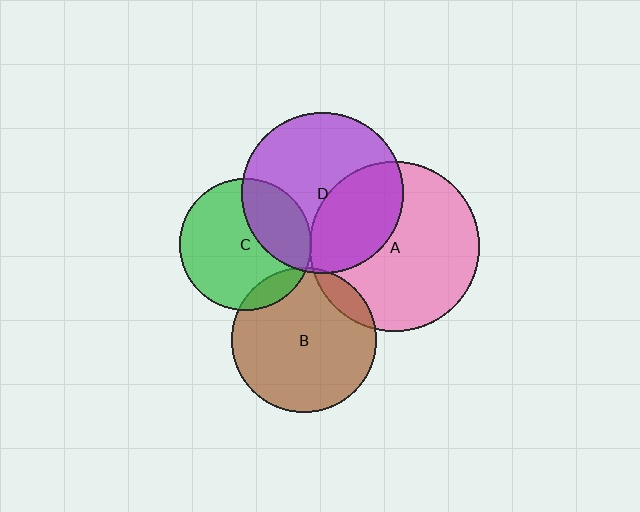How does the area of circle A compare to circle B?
Approximately 1.4 times.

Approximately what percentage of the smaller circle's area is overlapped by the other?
Approximately 5%.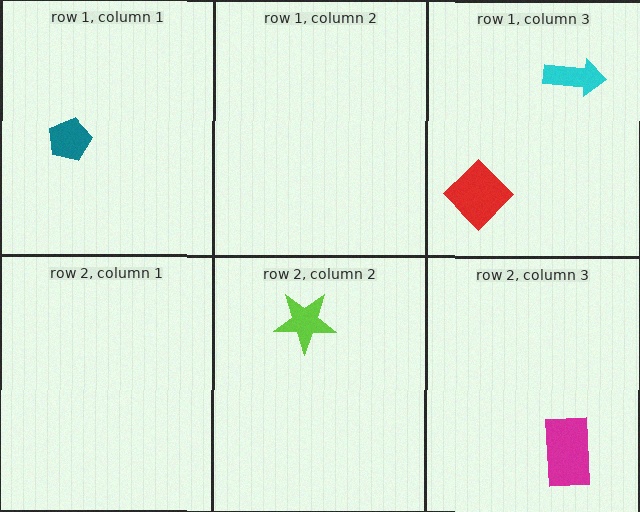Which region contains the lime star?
The row 2, column 2 region.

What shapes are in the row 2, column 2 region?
The lime star.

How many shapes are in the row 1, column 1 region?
1.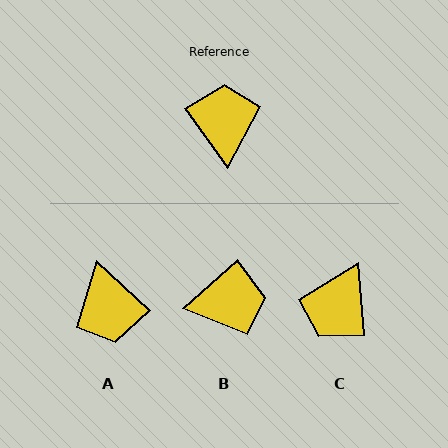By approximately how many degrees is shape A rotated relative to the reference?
Approximately 169 degrees clockwise.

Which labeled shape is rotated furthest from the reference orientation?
A, about 169 degrees away.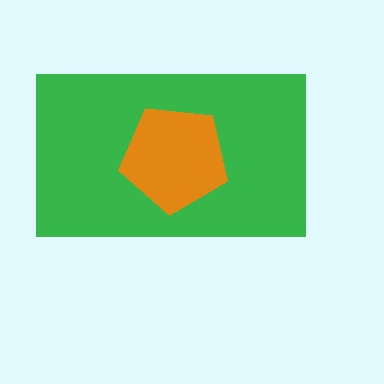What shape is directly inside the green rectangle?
The orange pentagon.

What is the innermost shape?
The orange pentagon.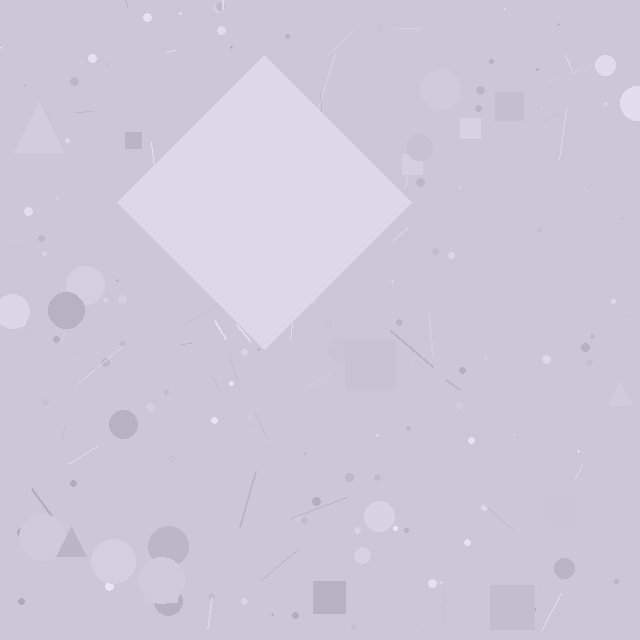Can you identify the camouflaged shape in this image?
The camouflaged shape is a diamond.